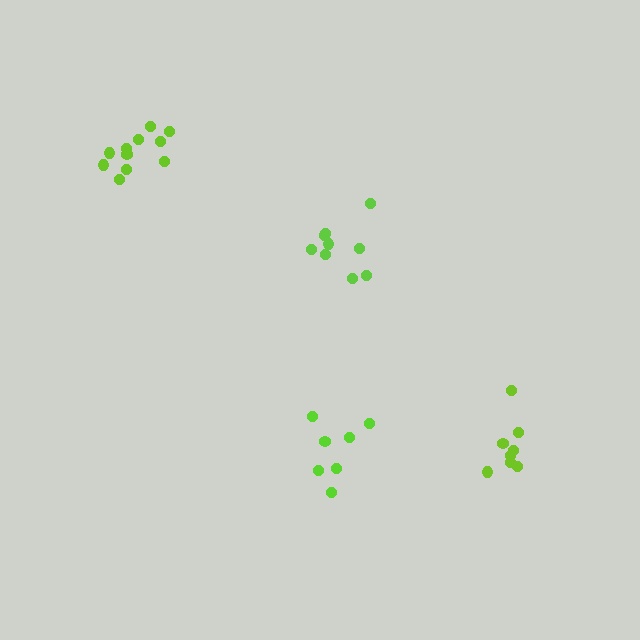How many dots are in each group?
Group 1: 11 dots, Group 2: 9 dots, Group 3: 8 dots, Group 4: 7 dots (35 total).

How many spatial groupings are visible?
There are 4 spatial groupings.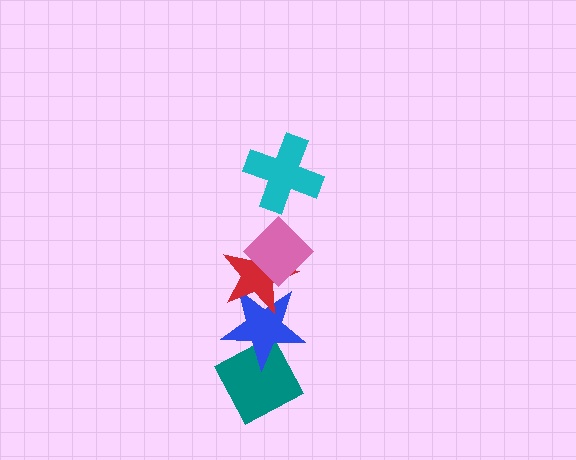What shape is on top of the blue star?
The red star is on top of the blue star.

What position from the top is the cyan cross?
The cyan cross is 1st from the top.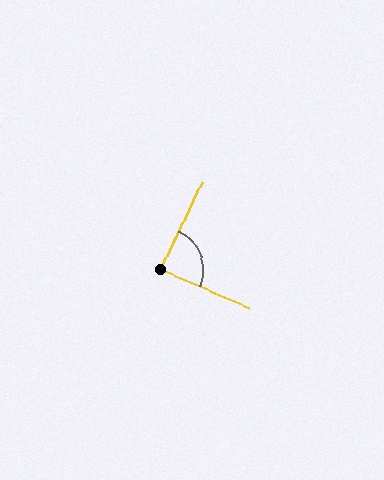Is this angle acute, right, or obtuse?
It is approximately a right angle.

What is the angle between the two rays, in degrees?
Approximately 88 degrees.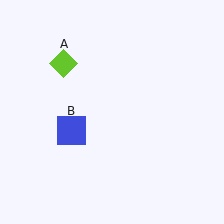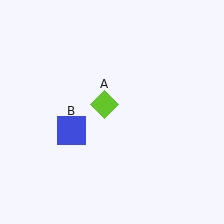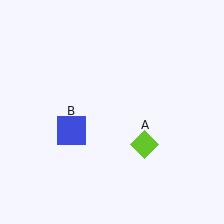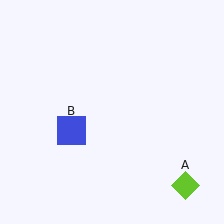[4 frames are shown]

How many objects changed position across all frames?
1 object changed position: lime diamond (object A).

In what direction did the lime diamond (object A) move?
The lime diamond (object A) moved down and to the right.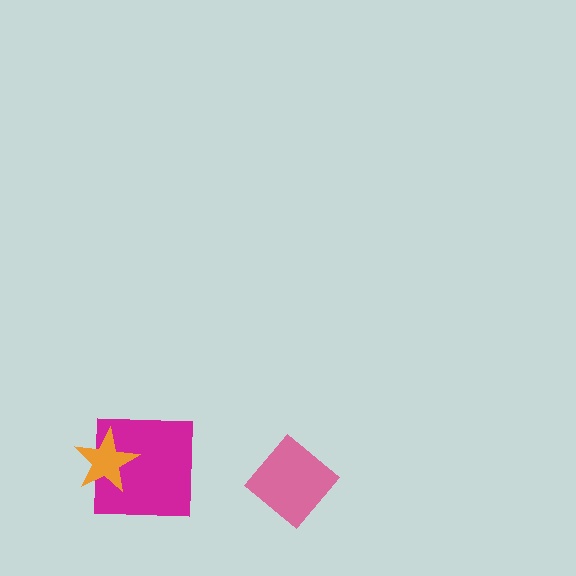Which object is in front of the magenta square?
The orange star is in front of the magenta square.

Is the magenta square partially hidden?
Yes, it is partially covered by another shape.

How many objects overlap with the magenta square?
1 object overlaps with the magenta square.